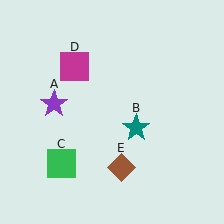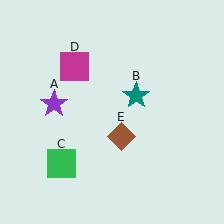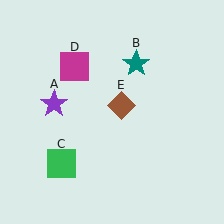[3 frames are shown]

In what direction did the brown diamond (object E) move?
The brown diamond (object E) moved up.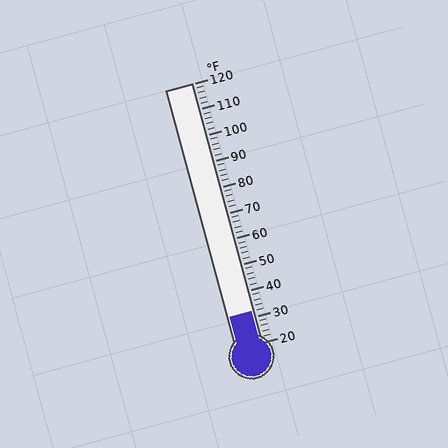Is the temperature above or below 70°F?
The temperature is below 70°F.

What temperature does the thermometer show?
The thermometer shows approximately 32°F.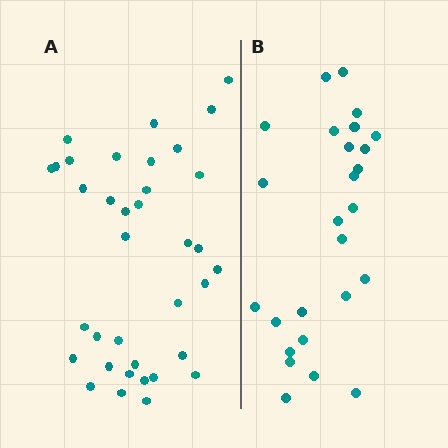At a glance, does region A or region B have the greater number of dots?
Region A (the left region) has more dots.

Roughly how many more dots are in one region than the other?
Region A has roughly 10 or so more dots than region B.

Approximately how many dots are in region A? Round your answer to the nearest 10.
About 40 dots. (The exact count is 36, which rounds to 40.)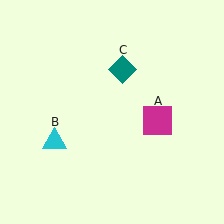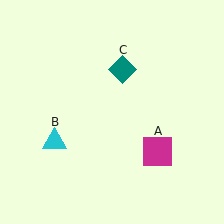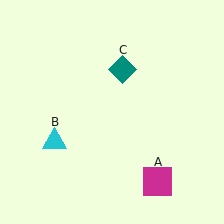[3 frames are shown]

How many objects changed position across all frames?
1 object changed position: magenta square (object A).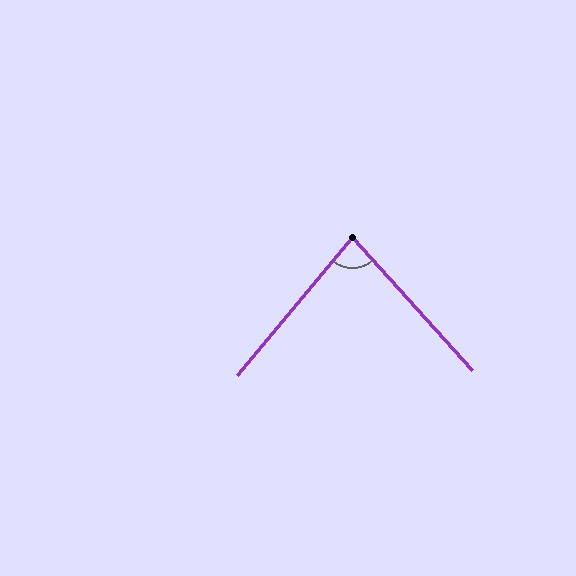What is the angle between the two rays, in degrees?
Approximately 82 degrees.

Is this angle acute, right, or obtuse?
It is acute.